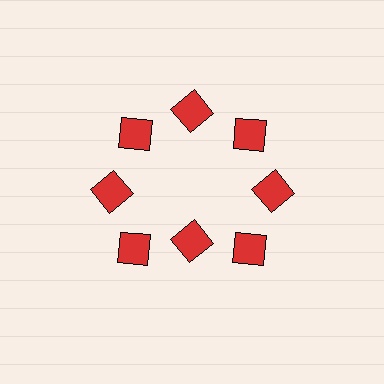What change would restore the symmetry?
The symmetry would be restored by moving it outward, back onto the ring so that all 8 diamonds sit at equal angles and equal distance from the center.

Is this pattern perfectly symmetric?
No. The 8 red diamonds are arranged in a ring, but one element near the 6 o'clock position is pulled inward toward the center, breaking the 8-fold rotational symmetry.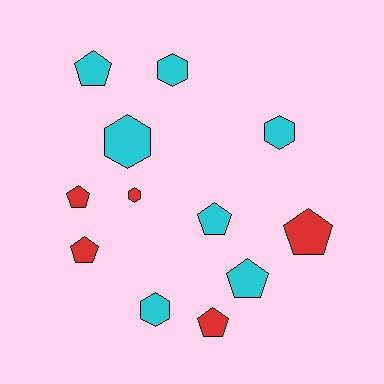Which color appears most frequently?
Cyan, with 7 objects.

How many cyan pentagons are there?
There are 3 cyan pentagons.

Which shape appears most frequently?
Pentagon, with 7 objects.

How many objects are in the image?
There are 12 objects.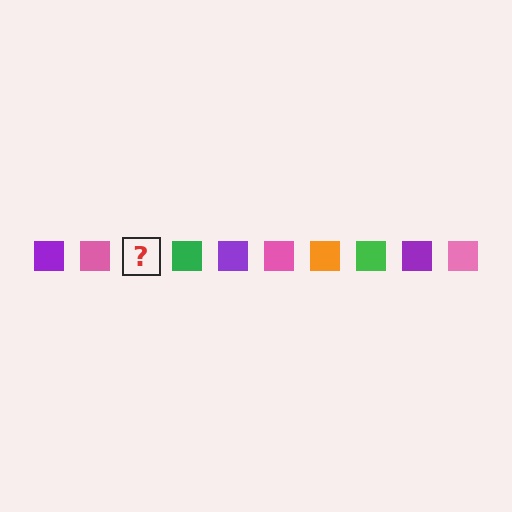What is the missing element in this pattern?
The missing element is an orange square.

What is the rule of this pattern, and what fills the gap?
The rule is that the pattern cycles through purple, pink, orange, green squares. The gap should be filled with an orange square.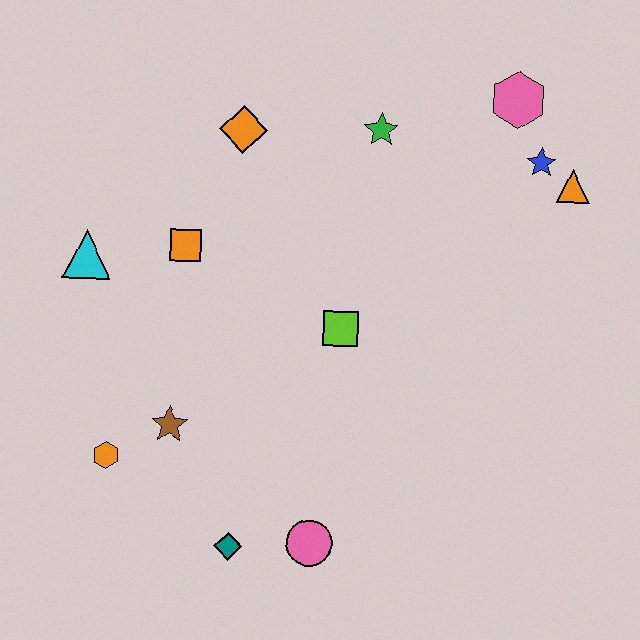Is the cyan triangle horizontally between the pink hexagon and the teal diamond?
No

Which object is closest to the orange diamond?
The orange square is closest to the orange diamond.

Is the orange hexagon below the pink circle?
No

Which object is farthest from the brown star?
The pink hexagon is farthest from the brown star.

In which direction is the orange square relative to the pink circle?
The orange square is above the pink circle.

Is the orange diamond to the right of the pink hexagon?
No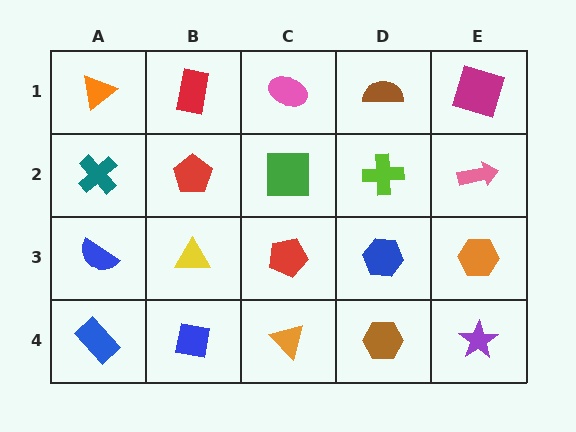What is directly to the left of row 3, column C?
A yellow triangle.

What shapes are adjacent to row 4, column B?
A yellow triangle (row 3, column B), a blue rectangle (row 4, column A), an orange triangle (row 4, column C).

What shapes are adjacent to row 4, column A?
A blue semicircle (row 3, column A), a blue square (row 4, column B).